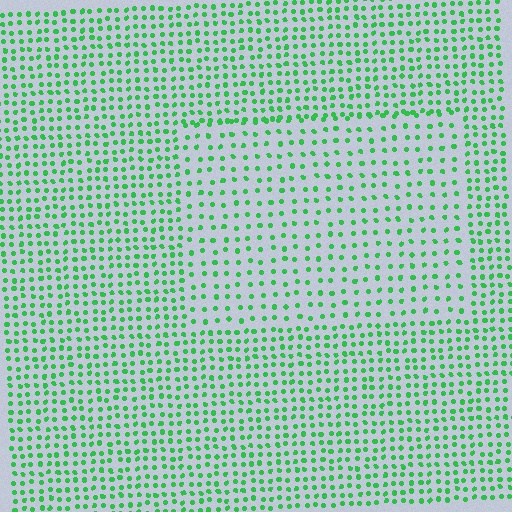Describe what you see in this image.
The image contains small green elements arranged at two different densities. A rectangle-shaped region is visible where the elements are less densely packed than the surrounding area.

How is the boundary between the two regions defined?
The boundary is defined by a change in element density (approximately 1.7x ratio). All elements are the same color, size, and shape.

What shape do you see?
I see a rectangle.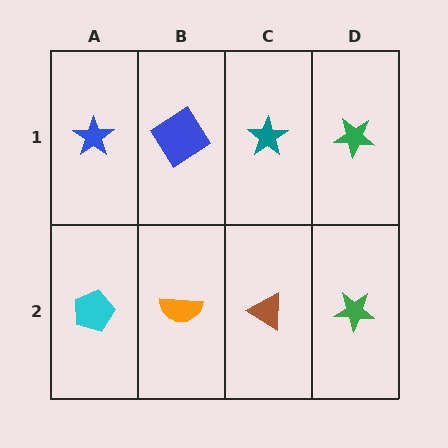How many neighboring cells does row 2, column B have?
3.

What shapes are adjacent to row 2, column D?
A green star (row 1, column D), a brown triangle (row 2, column C).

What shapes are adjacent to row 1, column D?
A green star (row 2, column D), a teal star (row 1, column C).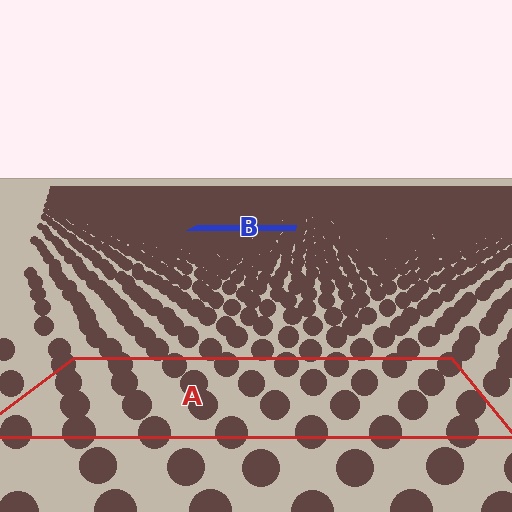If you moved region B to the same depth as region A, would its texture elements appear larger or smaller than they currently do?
They would appear larger. At a closer depth, the same texture elements are projected at a bigger on-screen size.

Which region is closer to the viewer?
Region A is closer. The texture elements there are larger and more spread out.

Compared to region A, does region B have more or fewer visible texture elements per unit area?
Region B has more texture elements per unit area — they are packed more densely because it is farther away.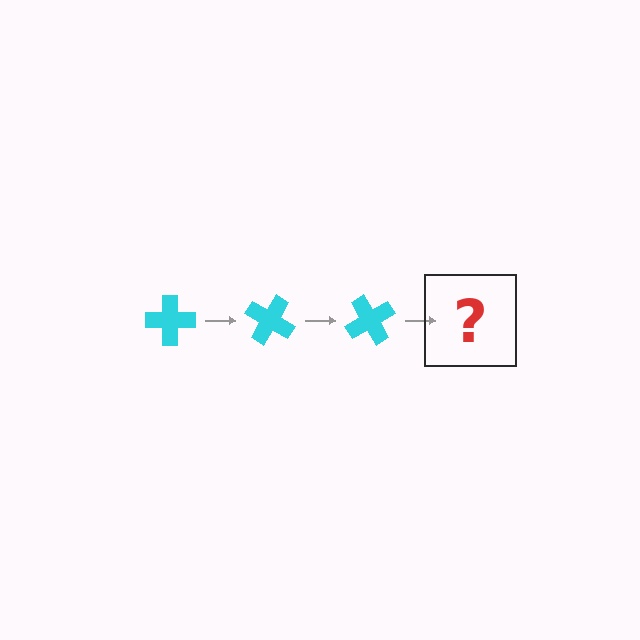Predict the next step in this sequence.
The next step is a cyan cross rotated 90 degrees.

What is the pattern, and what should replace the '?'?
The pattern is that the cross rotates 30 degrees each step. The '?' should be a cyan cross rotated 90 degrees.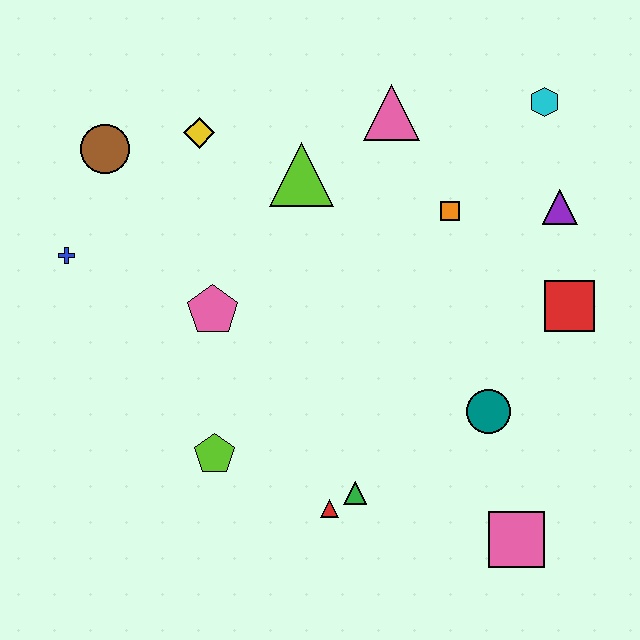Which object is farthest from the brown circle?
The pink square is farthest from the brown circle.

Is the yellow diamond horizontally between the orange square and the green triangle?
No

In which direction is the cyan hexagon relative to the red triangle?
The cyan hexagon is above the red triangle.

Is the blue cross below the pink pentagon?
No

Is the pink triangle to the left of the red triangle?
No